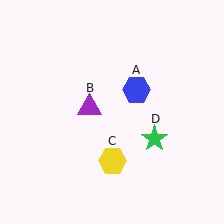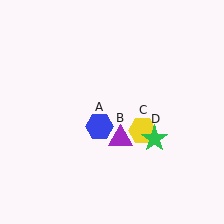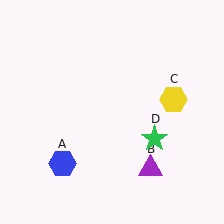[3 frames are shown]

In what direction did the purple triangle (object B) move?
The purple triangle (object B) moved down and to the right.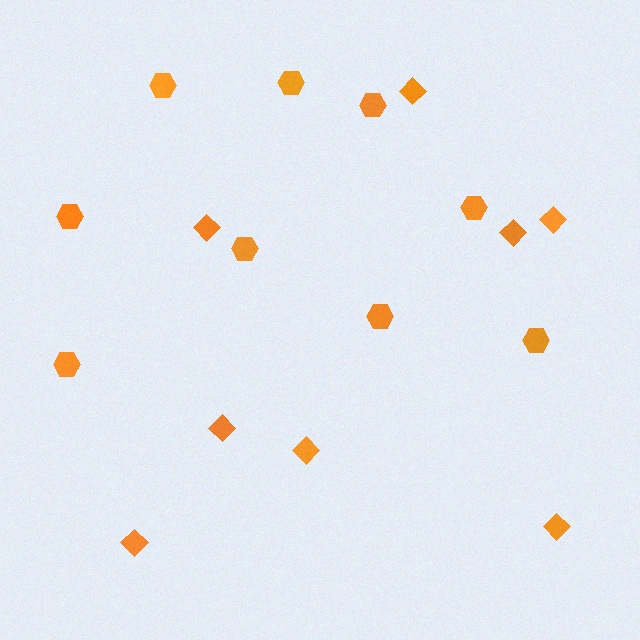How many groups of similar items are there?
There are 2 groups: one group of hexagons (9) and one group of diamonds (8).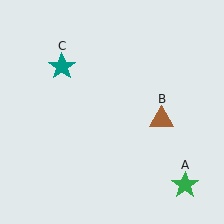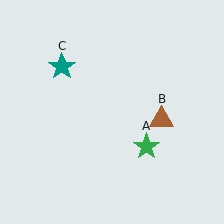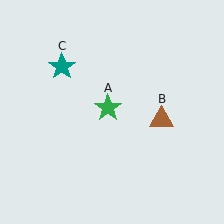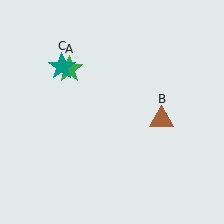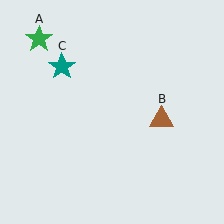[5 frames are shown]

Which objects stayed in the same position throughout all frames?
Brown triangle (object B) and teal star (object C) remained stationary.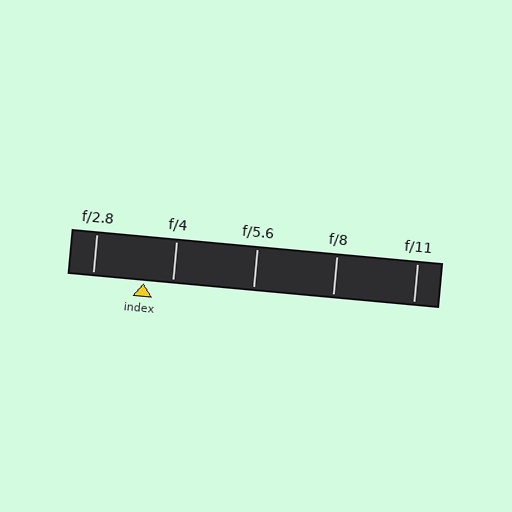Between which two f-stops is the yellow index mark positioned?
The index mark is between f/2.8 and f/4.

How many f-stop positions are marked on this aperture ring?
There are 5 f-stop positions marked.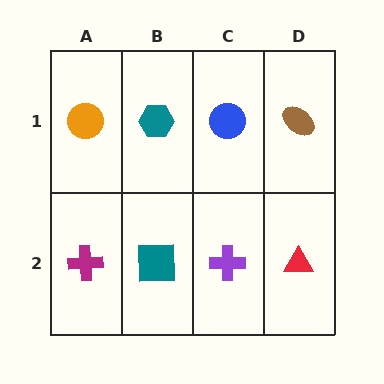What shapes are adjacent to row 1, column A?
A magenta cross (row 2, column A), a teal hexagon (row 1, column B).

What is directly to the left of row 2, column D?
A purple cross.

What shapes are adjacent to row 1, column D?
A red triangle (row 2, column D), a blue circle (row 1, column C).